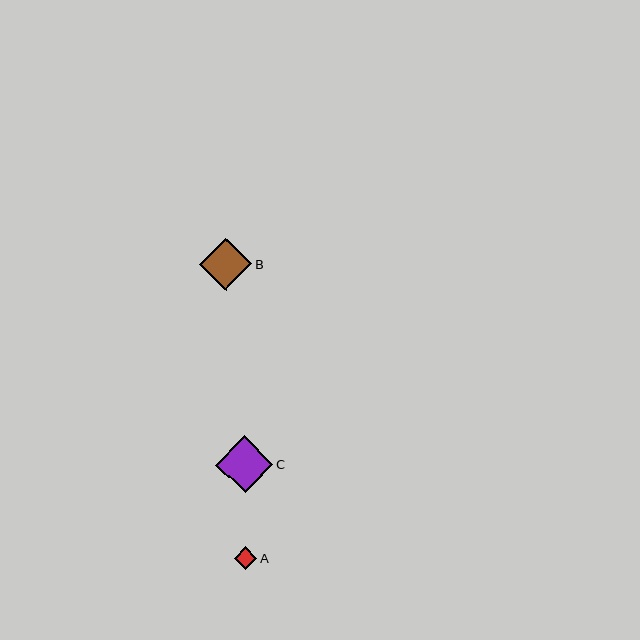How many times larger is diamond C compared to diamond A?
Diamond C is approximately 2.5 times the size of diamond A.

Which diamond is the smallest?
Diamond A is the smallest with a size of approximately 23 pixels.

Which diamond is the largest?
Diamond C is the largest with a size of approximately 57 pixels.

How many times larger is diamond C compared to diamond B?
Diamond C is approximately 1.1 times the size of diamond B.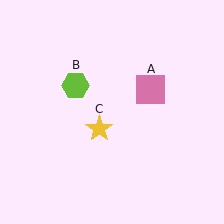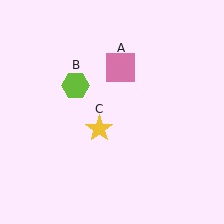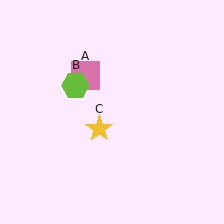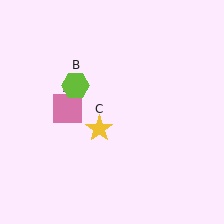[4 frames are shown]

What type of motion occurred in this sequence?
The pink square (object A) rotated counterclockwise around the center of the scene.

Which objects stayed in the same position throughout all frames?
Lime hexagon (object B) and yellow star (object C) remained stationary.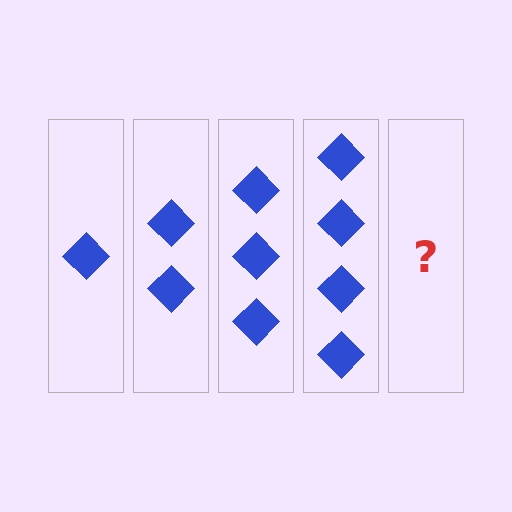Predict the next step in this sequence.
The next step is 5 diamonds.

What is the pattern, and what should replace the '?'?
The pattern is that each step adds one more diamond. The '?' should be 5 diamonds.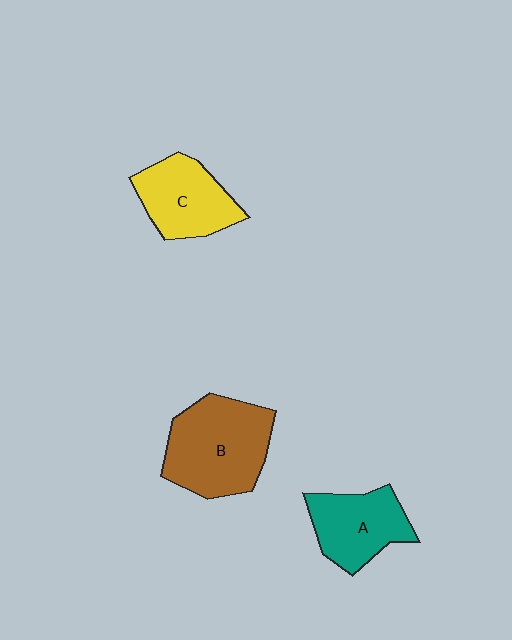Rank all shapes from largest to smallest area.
From largest to smallest: B (brown), C (yellow), A (teal).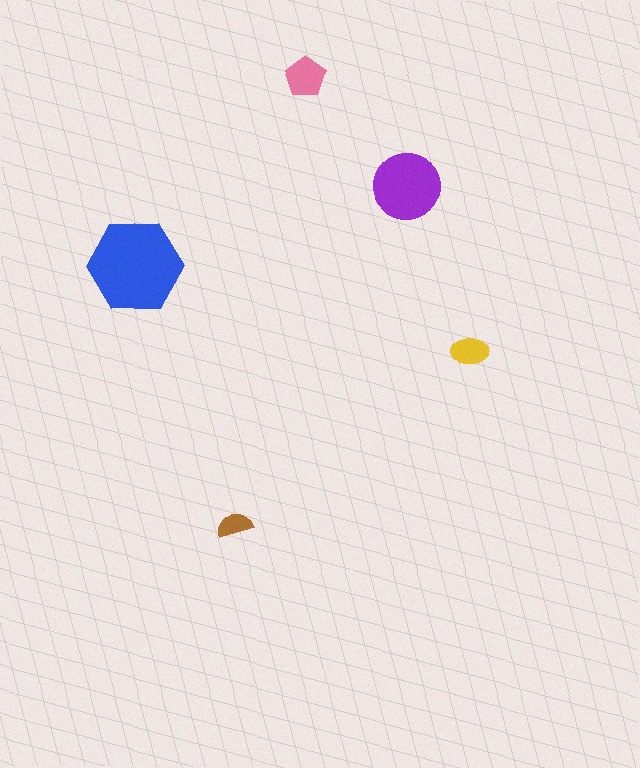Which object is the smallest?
The brown semicircle.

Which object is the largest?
The blue hexagon.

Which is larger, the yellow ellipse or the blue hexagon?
The blue hexagon.